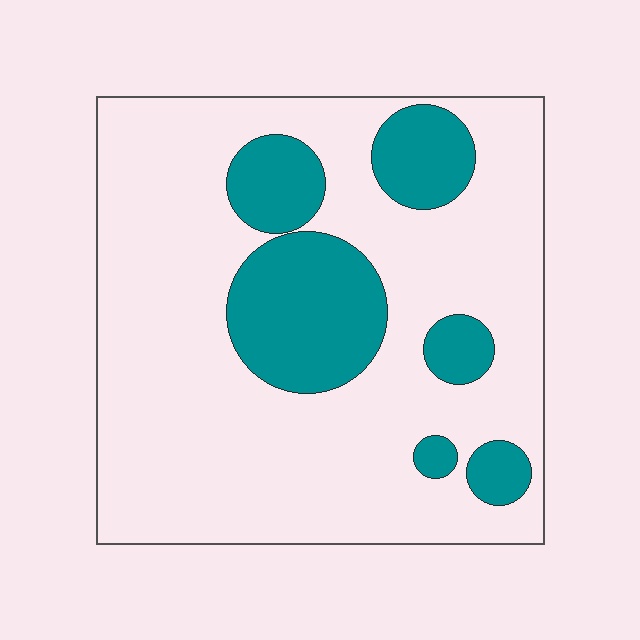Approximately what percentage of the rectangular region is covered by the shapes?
Approximately 25%.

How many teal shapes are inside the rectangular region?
6.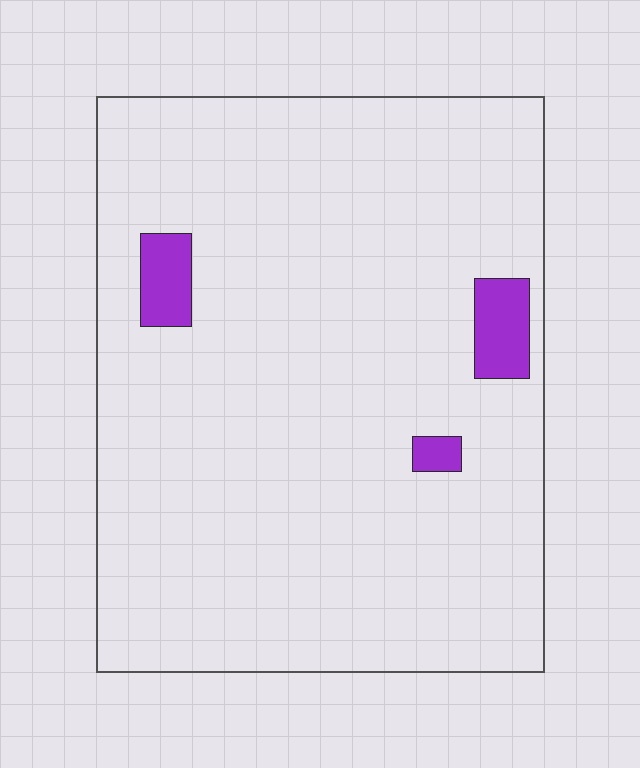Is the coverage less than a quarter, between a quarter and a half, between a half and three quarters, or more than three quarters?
Less than a quarter.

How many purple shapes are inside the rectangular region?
3.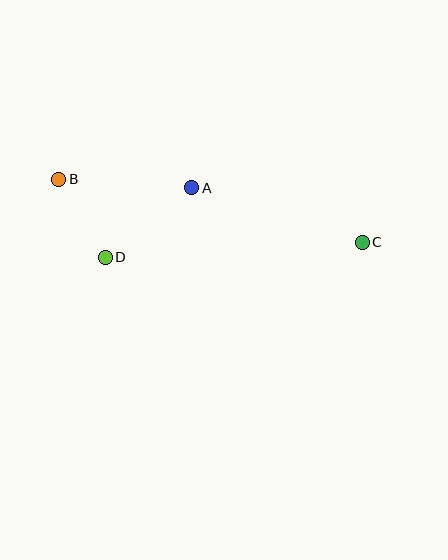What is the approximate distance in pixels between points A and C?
The distance between A and C is approximately 179 pixels.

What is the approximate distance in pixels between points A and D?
The distance between A and D is approximately 111 pixels.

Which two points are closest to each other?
Points B and D are closest to each other.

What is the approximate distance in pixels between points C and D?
The distance between C and D is approximately 257 pixels.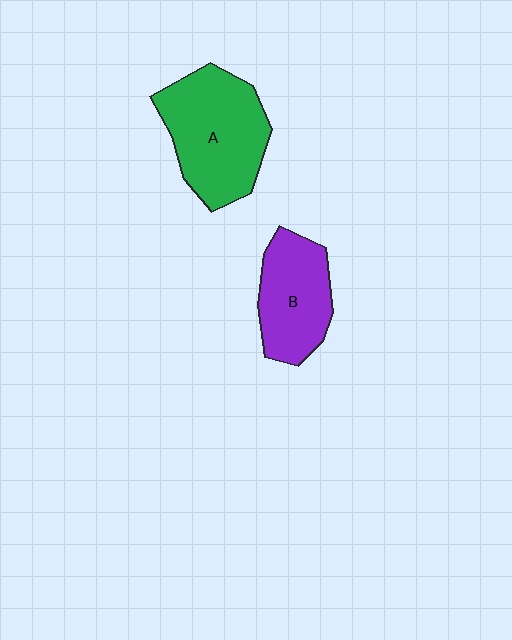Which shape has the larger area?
Shape A (green).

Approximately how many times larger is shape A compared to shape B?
Approximately 1.4 times.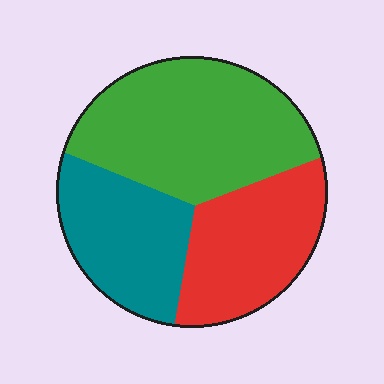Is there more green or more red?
Green.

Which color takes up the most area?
Green, at roughly 45%.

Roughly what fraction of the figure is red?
Red takes up between a quarter and a half of the figure.